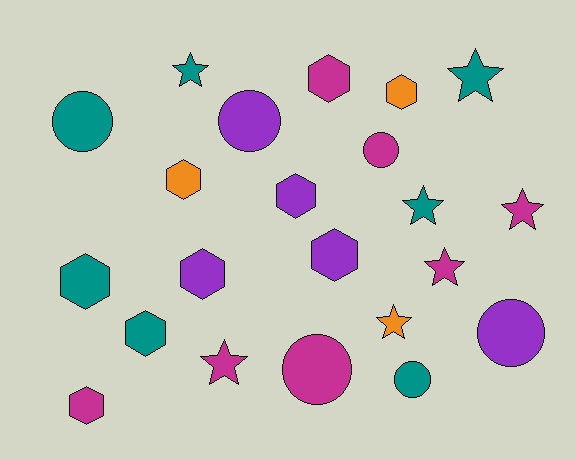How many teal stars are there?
There are 3 teal stars.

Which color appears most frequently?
Magenta, with 7 objects.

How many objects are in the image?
There are 22 objects.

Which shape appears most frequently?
Hexagon, with 9 objects.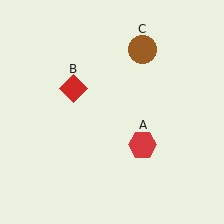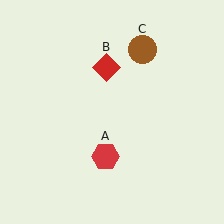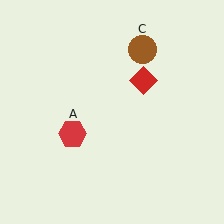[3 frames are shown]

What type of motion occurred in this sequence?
The red hexagon (object A), red diamond (object B) rotated clockwise around the center of the scene.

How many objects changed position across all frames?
2 objects changed position: red hexagon (object A), red diamond (object B).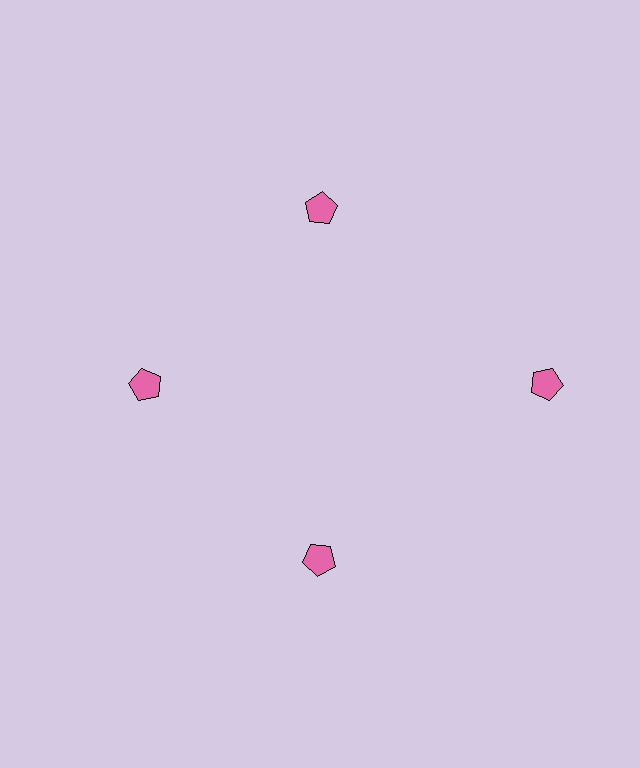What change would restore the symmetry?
The symmetry would be restored by moving it inward, back onto the ring so that all 4 pentagons sit at equal angles and equal distance from the center.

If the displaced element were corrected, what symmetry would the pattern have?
It would have 4-fold rotational symmetry — the pattern would map onto itself every 90 degrees.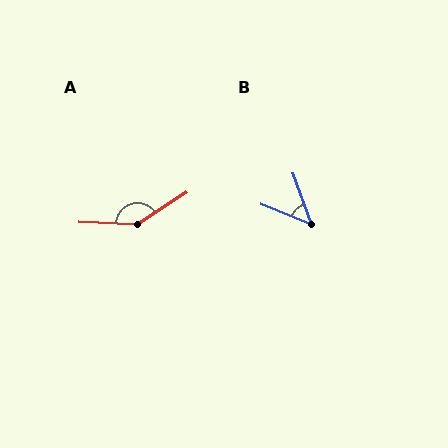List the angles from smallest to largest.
B (49°), A (144°).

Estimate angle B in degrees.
Approximately 49 degrees.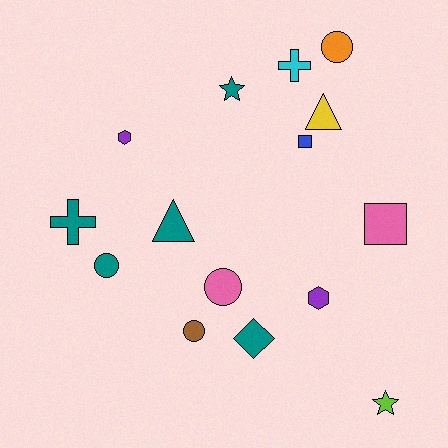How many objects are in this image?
There are 15 objects.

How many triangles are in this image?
There are 2 triangles.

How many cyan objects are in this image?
There is 1 cyan object.